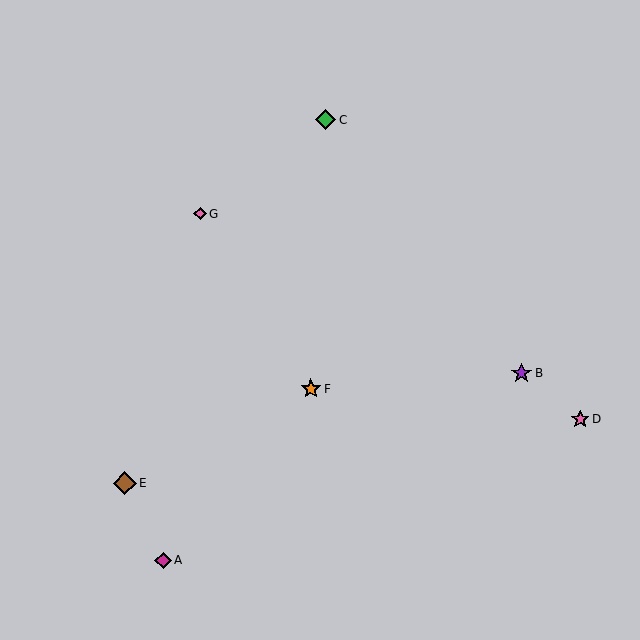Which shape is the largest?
The brown diamond (labeled E) is the largest.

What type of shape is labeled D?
Shape D is a pink star.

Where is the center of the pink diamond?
The center of the pink diamond is at (200, 214).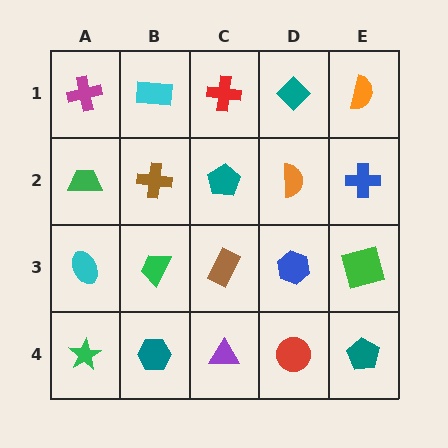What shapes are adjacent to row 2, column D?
A teal diamond (row 1, column D), a blue hexagon (row 3, column D), a teal pentagon (row 2, column C), a blue cross (row 2, column E).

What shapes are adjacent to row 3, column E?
A blue cross (row 2, column E), a teal pentagon (row 4, column E), a blue hexagon (row 3, column D).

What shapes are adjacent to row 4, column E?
A green square (row 3, column E), a red circle (row 4, column D).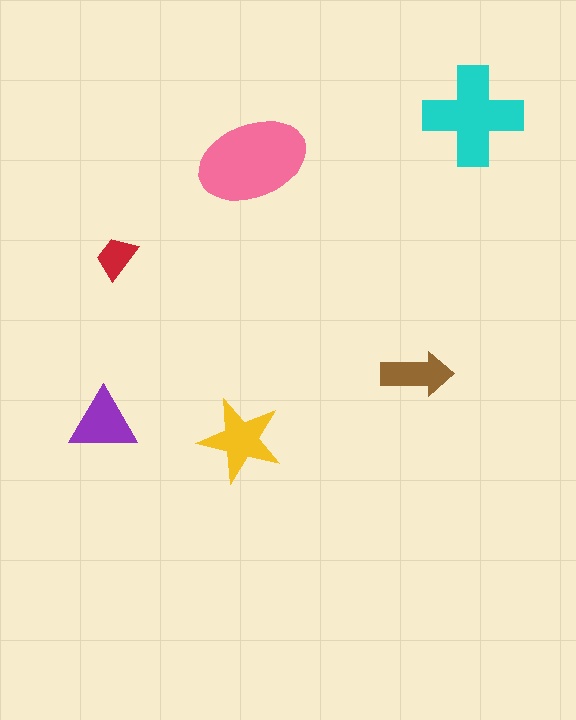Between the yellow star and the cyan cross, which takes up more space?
The cyan cross.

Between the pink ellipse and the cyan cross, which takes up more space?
The pink ellipse.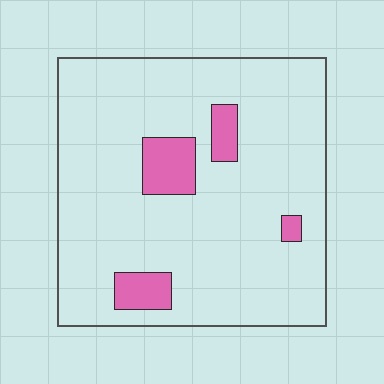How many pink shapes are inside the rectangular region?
4.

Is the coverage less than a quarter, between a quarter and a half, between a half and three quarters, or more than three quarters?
Less than a quarter.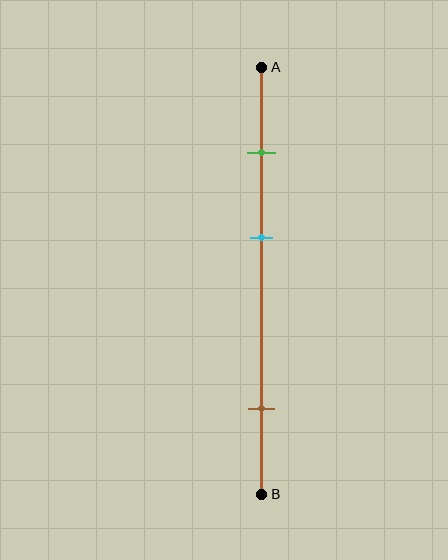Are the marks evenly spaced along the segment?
No, the marks are not evenly spaced.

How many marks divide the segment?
There are 3 marks dividing the segment.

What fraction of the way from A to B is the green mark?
The green mark is approximately 20% (0.2) of the way from A to B.